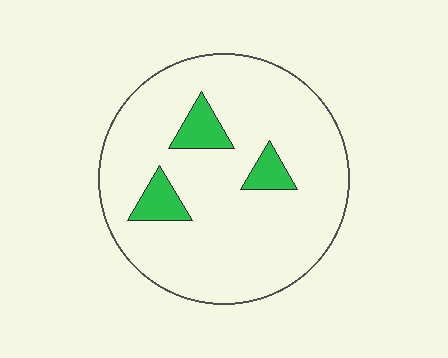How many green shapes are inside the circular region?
3.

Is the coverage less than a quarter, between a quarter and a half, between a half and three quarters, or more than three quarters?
Less than a quarter.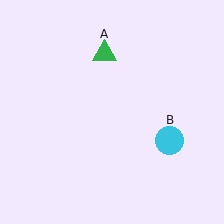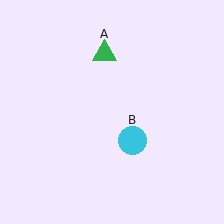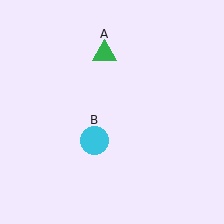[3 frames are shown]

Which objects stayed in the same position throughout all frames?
Green triangle (object A) remained stationary.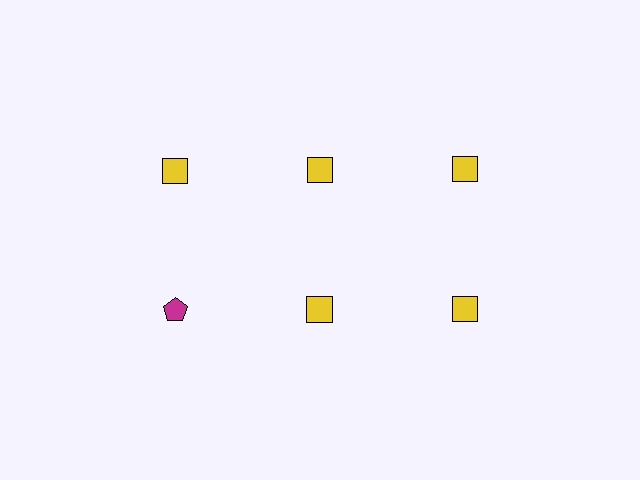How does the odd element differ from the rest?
It differs in both color (magenta instead of yellow) and shape (pentagon instead of square).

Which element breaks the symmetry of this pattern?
The magenta pentagon in the second row, leftmost column breaks the symmetry. All other shapes are yellow squares.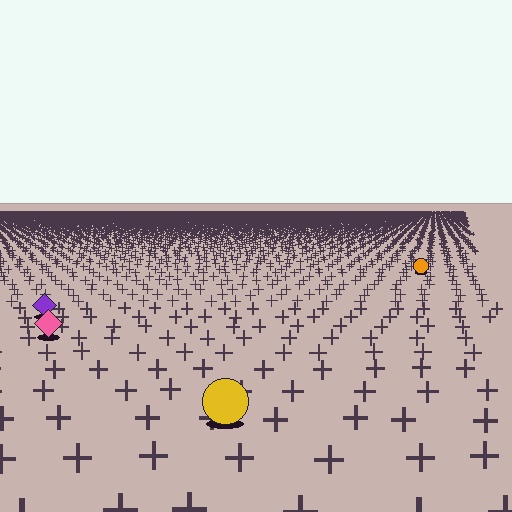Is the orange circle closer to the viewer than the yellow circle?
No. The yellow circle is closer — you can tell from the texture gradient: the ground texture is coarser near it.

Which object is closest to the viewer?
The yellow circle is closest. The texture marks near it are larger and more spread out.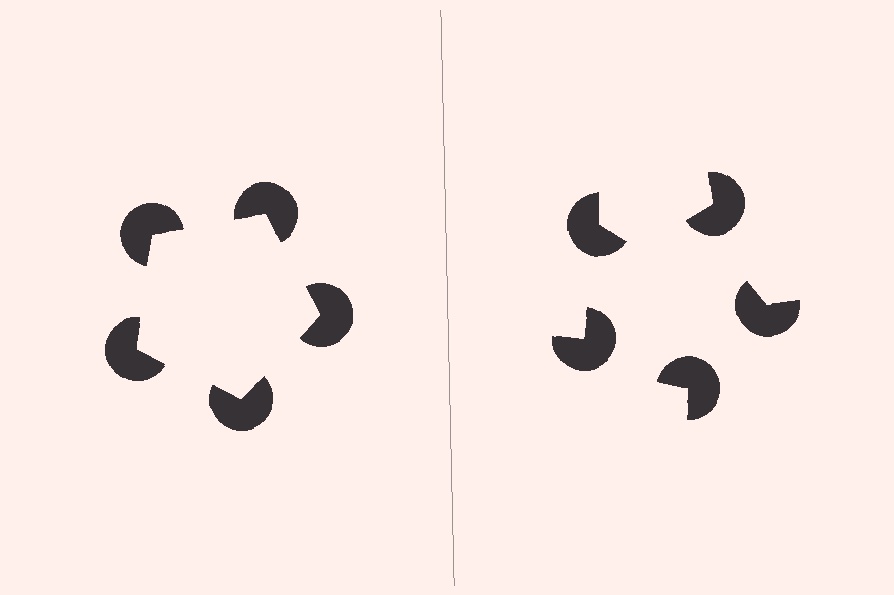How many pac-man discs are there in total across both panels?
10 — 5 on each side.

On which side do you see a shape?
An illusory pentagon appears on the left side. On the right side the wedge cuts are rotated, so no coherent shape forms.